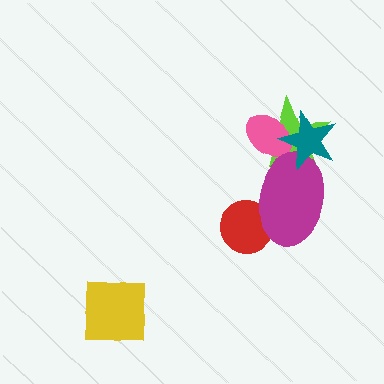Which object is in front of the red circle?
The magenta ellipse is in front of the red circle.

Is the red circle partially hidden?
Yes, it is partially covered by another shape.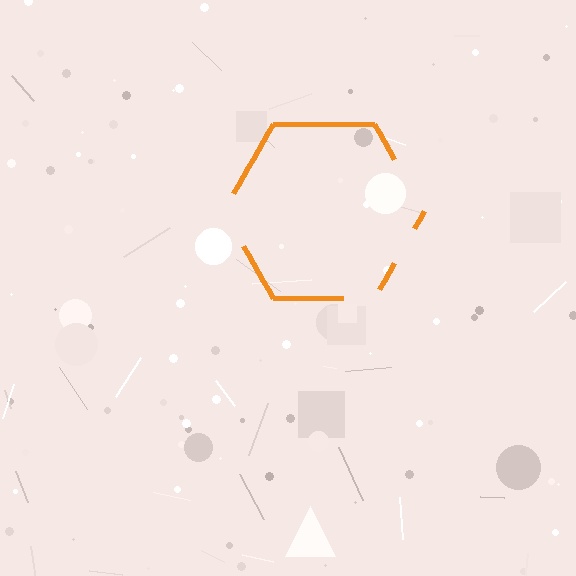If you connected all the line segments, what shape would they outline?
They would outline a hexagon.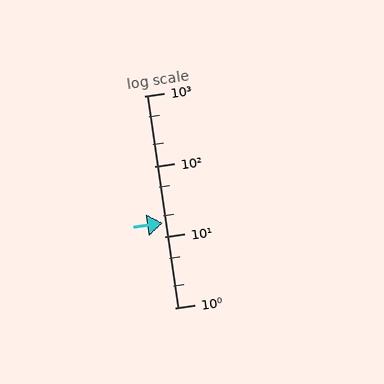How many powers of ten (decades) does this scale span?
The scale spans 3 decades, from 1 to 1000.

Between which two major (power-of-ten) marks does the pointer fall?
The pointer is between 10 and 100.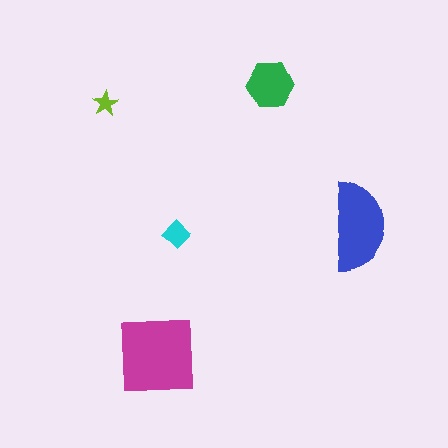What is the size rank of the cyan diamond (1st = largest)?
4th.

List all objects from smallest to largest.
The lime star, the cyan diamond, the green hexagon, the blue semicircle, the magenta square.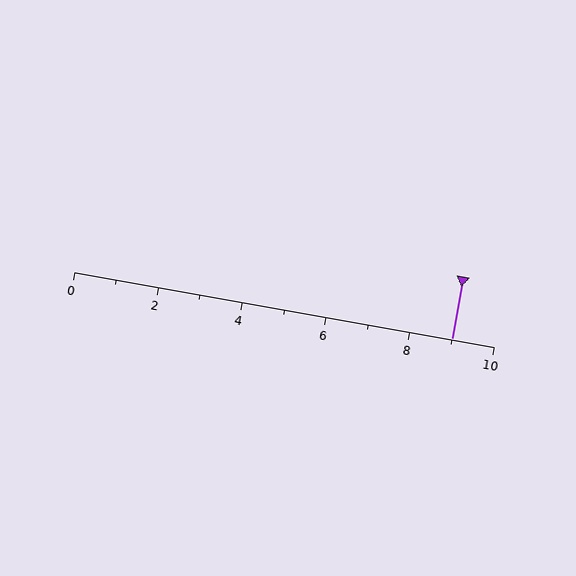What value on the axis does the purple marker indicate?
The marker indicates approximately 9.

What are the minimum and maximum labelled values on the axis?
The axis runs from 0 to 10.